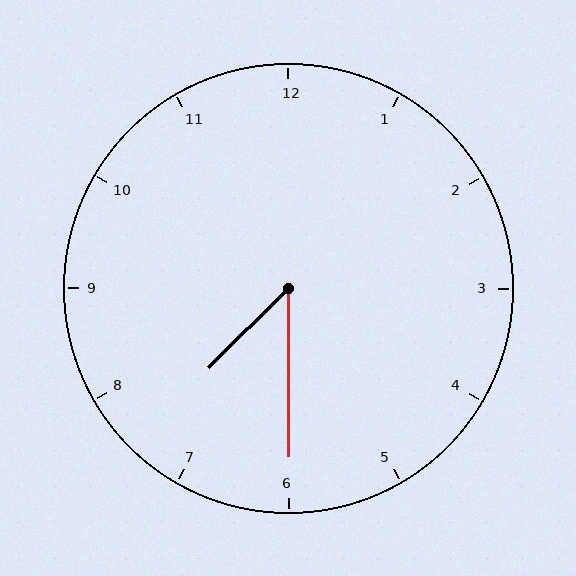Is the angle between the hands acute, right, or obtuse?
It is acute.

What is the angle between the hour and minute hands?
Approximately 45 degrees.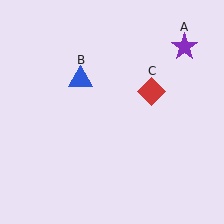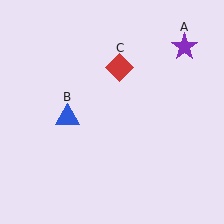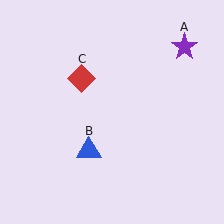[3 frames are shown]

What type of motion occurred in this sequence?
The blue triangle (object B), red diamond (object C) rotated counterclockwise around the center of the scene.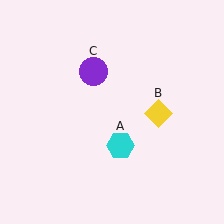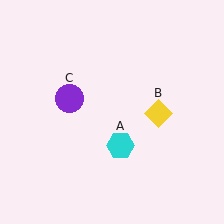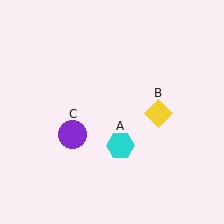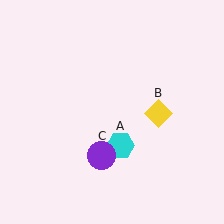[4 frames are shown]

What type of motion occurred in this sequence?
The purple circle (object C) rotated counterclockwise around the center of the scene.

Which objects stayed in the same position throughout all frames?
Cyan hexagon (object A) and yellow diamond (object B) remained stationary.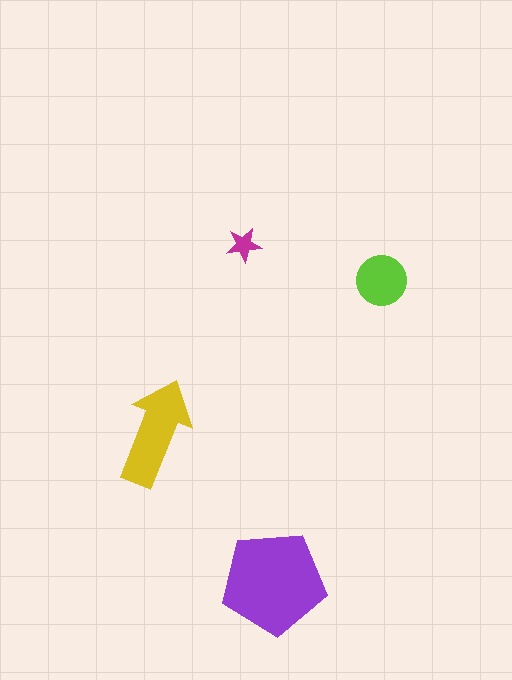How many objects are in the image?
There are 4 objects in the image.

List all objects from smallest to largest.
The magenta star, the lime circle, the yellow arrow, the purple pentagon.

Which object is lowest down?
The purple pentagon is bottommost.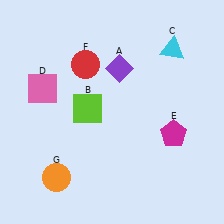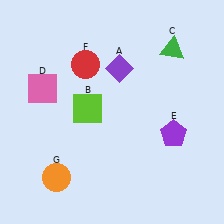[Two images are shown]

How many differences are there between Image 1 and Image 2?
There are 2 differences between the two images.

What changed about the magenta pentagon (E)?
In Image 1, E is magenta. In Image 2, it changed to purple.